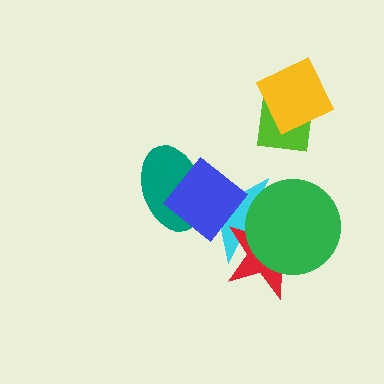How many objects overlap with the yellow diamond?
1 object overlaps with the yellow diamond.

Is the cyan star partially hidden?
Yes, it is partially covered by another shape.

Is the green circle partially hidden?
No, no other shape covers it.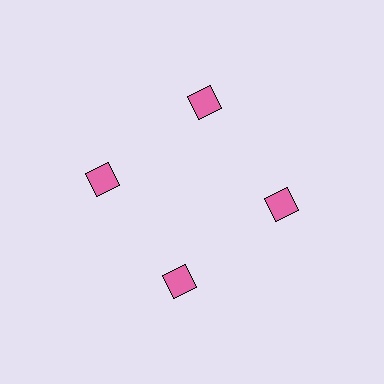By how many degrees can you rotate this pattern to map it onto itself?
The pattern maps onto itself every 90 degrees of rotation.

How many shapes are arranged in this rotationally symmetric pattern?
There are 4 shapes, arranged in 4 groups of 1.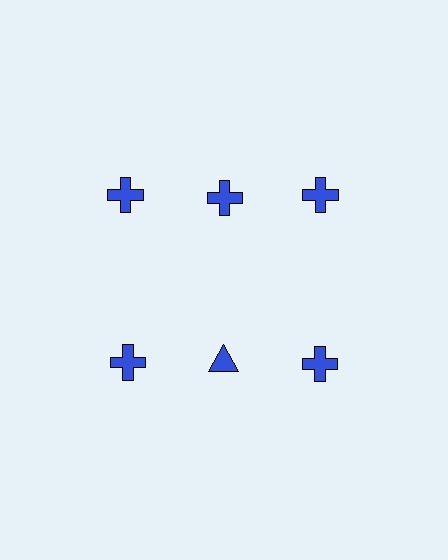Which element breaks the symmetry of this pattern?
The blue triangle in the second row, second from left column breaks the symmetry. All other shapes are blue crosses.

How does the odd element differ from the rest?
It has a different shape: triangle instead of cross.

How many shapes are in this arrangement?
There are 6 shapes arranged in a grid pattern.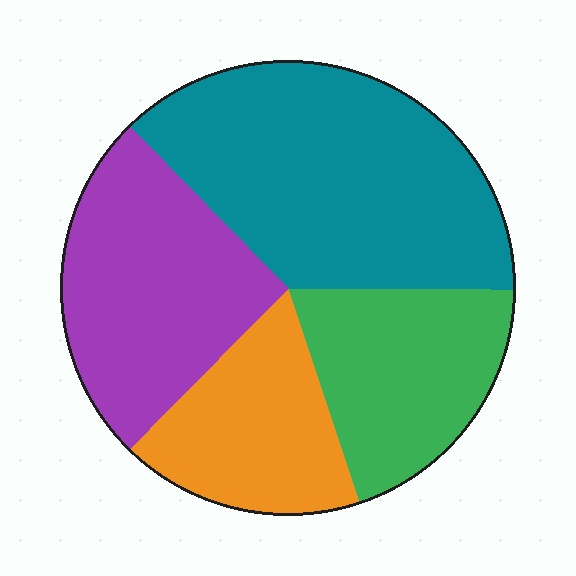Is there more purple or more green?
Purple.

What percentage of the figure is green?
Green takes up about one fifth (1/5) of the figure.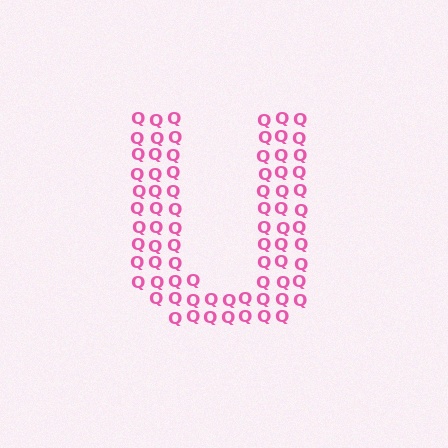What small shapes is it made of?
It is made of small letter Q's.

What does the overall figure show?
The overall figure shows the letter U.